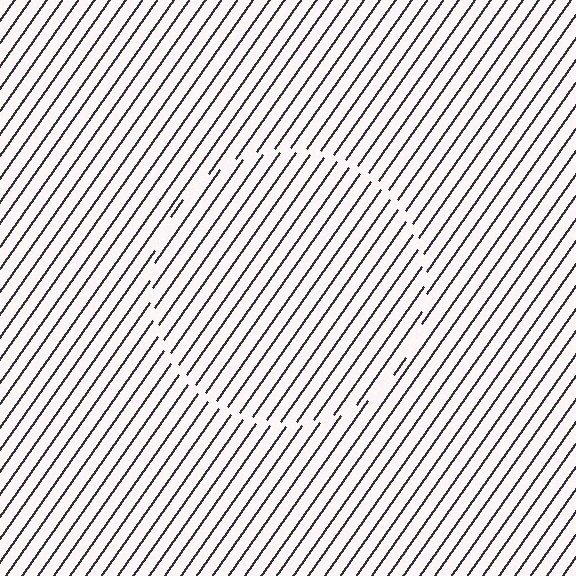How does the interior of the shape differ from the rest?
The interior of the shape contains the same grating, shifted by half a period — the contour is defined by the phase discontinuity where line-ends from the inner and outer gratings abut.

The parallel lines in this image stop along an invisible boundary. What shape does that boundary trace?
An illusory circle. The interior of the shape contains the same grating, shifted by half a period — the contour is defined by the phase discontinuity where line-ends from the inner and outer gratings abut.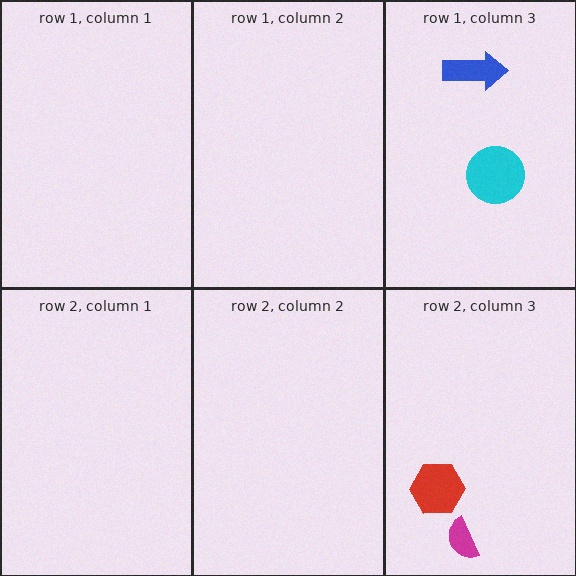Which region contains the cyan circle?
The row 1, column 3 region.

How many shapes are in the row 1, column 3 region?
2.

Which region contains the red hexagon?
The row 2, column 3 region.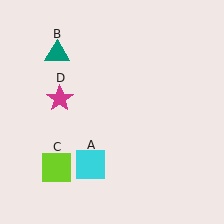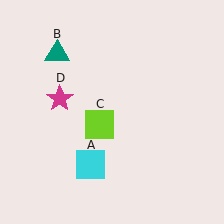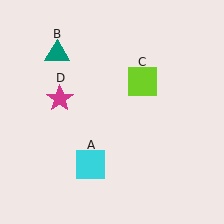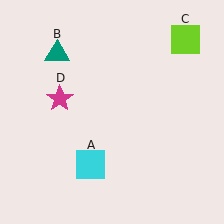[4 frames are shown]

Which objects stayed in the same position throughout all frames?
Cyan square (object A) and teal triangle (object B) and magenta star (object D) remained stationary.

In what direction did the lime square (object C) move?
The lime square (object C) moved up and to the right.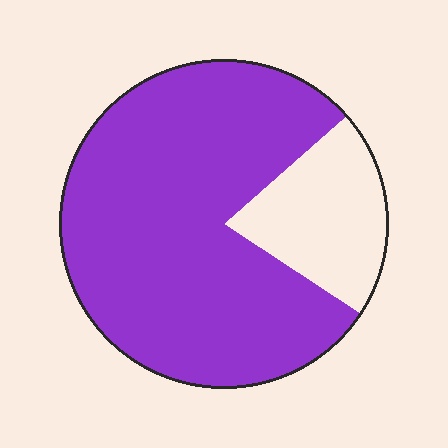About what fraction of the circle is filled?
About four fifths (4/5).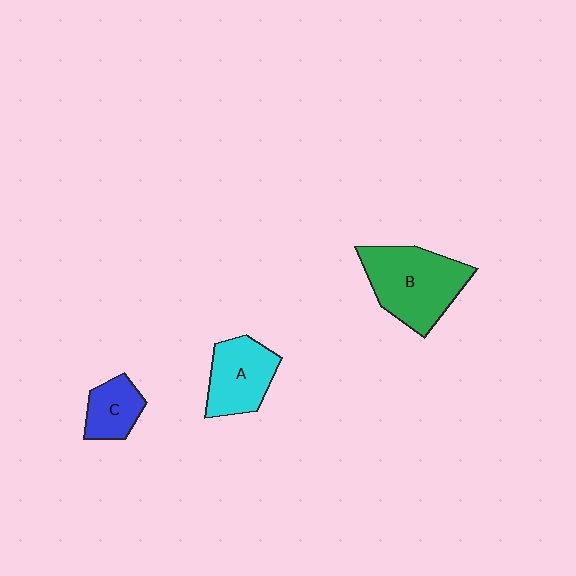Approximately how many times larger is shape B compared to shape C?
Approximately 2.2 times.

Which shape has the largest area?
Shape B (green).